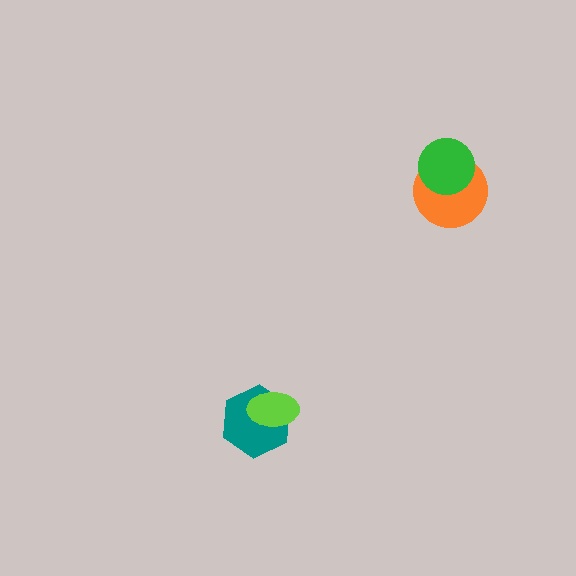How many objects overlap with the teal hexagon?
1 object overlaps with the teal hexagon.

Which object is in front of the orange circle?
The green circle is in front of the orange circle.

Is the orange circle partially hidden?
Yes, it is partially covered by another shape.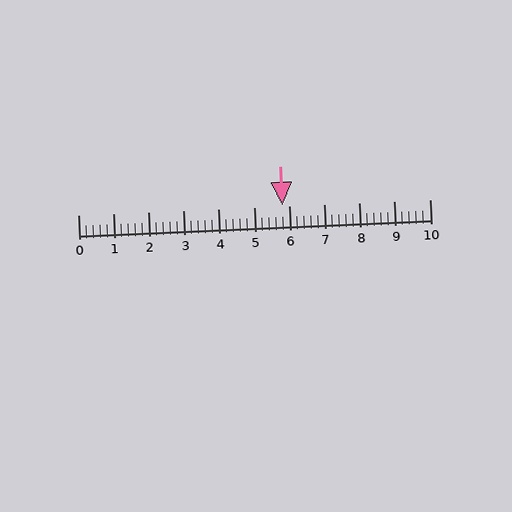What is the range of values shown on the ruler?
The ruler shows values from 0 to 10.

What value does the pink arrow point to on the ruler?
The pink arrow points to approximately 5.8.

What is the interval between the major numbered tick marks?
The major tick marks are spaced 1 units apart.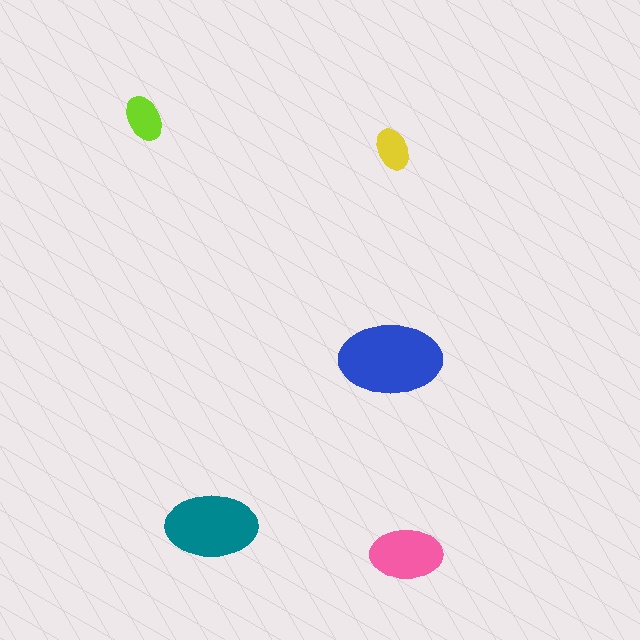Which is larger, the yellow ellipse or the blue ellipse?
The blue one.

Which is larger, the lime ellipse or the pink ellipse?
The pink one.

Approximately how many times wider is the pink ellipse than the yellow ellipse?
About 1.5 times wider.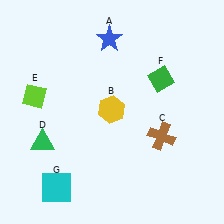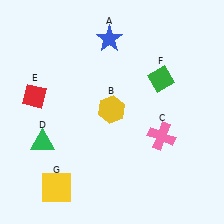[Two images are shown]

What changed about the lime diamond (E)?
In Image 1, E is lime. In Image 2, it changed to red.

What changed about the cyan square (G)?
In Image 1, G is cyan. In Image 2, it changed to yellow.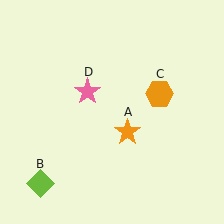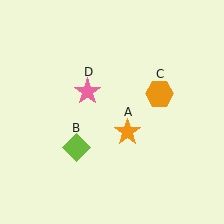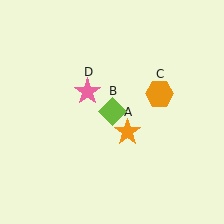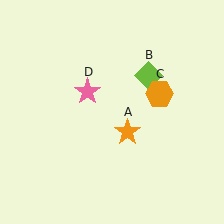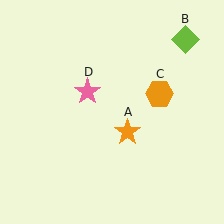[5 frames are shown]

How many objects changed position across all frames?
1 object changed position: lime diamond (object B).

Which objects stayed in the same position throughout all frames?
Orange star (object A) and orange hexagon (object C) and pink star (object D) remained stationary.